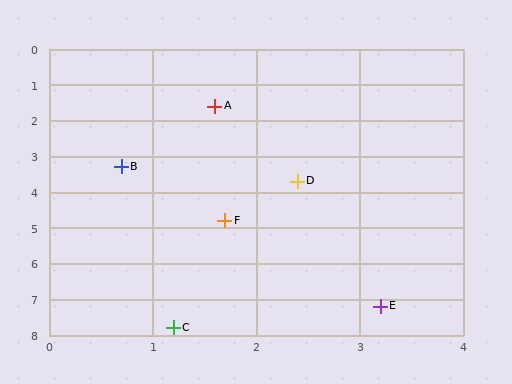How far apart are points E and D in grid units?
Points E and D are about 3.6 grid units apart.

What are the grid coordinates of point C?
Point C is at approximately (1.2, 7.8).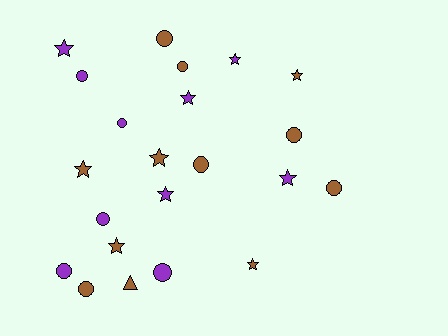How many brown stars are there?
There are 5 brown stars.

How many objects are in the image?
There are 22 objects.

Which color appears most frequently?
Brown, with 12 objects.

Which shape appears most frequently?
Circle, with 11 objects.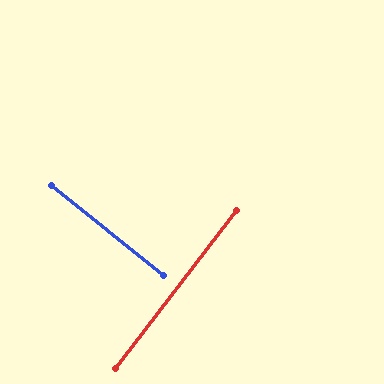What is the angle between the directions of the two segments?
Approximately 89 degrees.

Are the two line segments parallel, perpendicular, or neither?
Perpendicular — they meet at approximately 89°.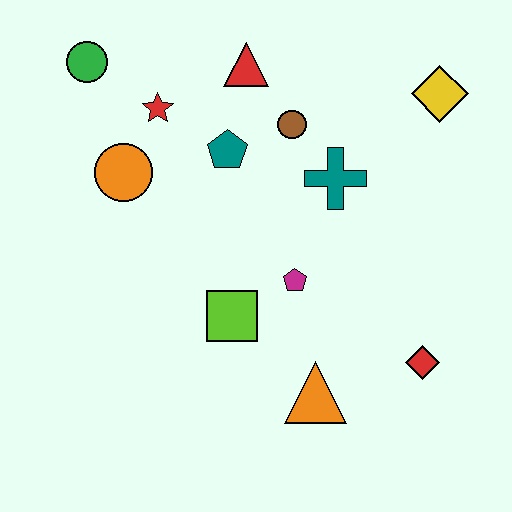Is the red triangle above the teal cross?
Yes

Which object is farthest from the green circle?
The red diamond is farthest from the green circle.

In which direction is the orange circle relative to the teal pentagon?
The orange circle is to the left of the teal pentagon.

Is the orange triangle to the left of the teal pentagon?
No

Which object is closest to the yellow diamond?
The teal cross is closest to the yellow diamond.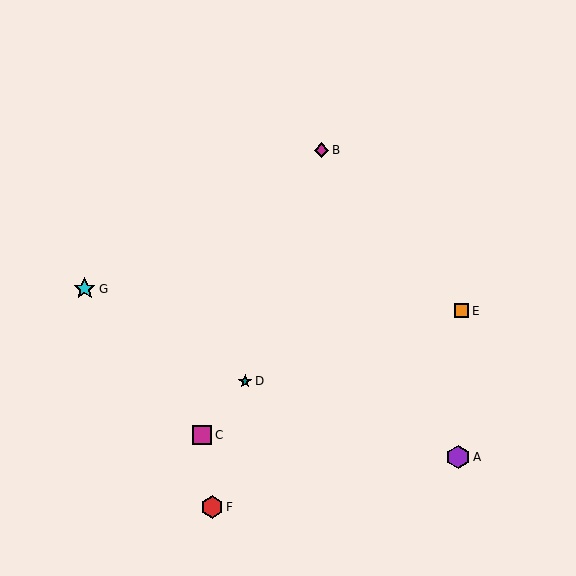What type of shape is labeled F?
Shape F is a red hexagon.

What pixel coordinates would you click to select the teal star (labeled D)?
Click at (245, 381) to select the teal star D.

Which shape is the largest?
The purple hexagon (labeled A) is the largest.